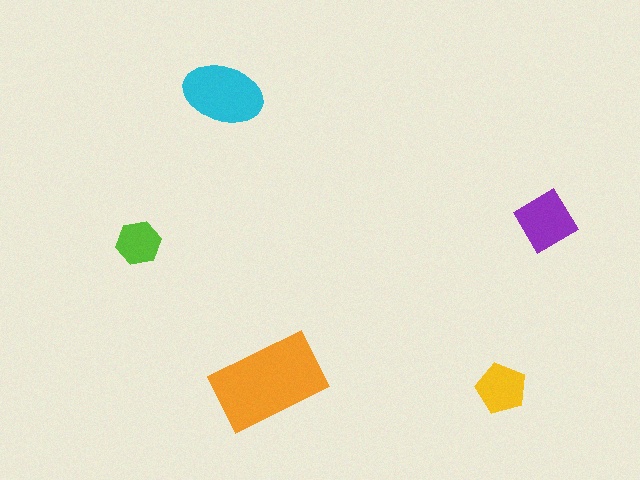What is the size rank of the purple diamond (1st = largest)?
3rd.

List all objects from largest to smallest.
The orange rectangle, the cyan ellipse, the purple diamond, the yellow pentagon, the lime hexagon.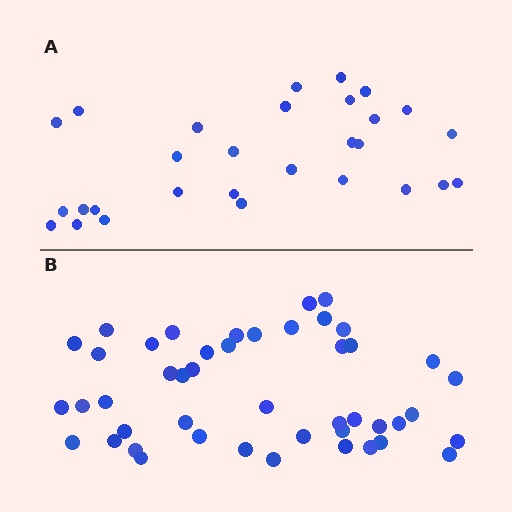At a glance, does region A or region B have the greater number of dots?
Region B (the bottom region) has more dots.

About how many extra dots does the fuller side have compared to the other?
Region B has approximately 15 more dots than region A.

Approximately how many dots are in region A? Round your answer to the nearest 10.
About 30 dots. (The exact count is 29, which rounds to 30.)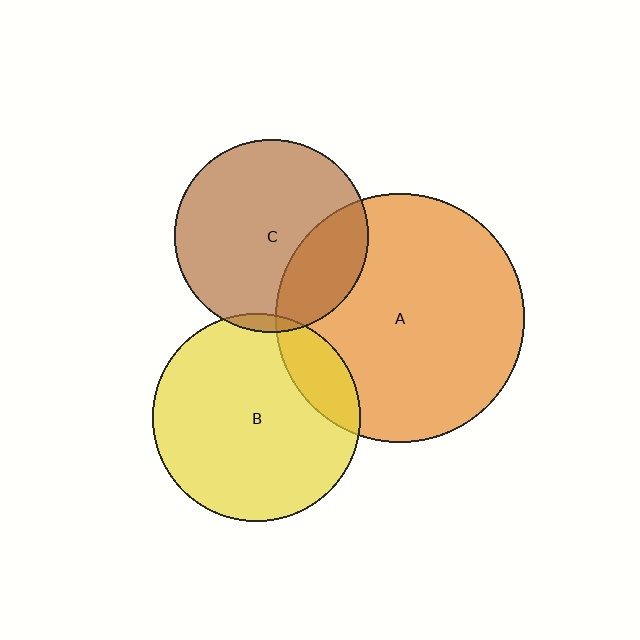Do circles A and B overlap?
Yes.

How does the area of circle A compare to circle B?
Approximately 1.4 times.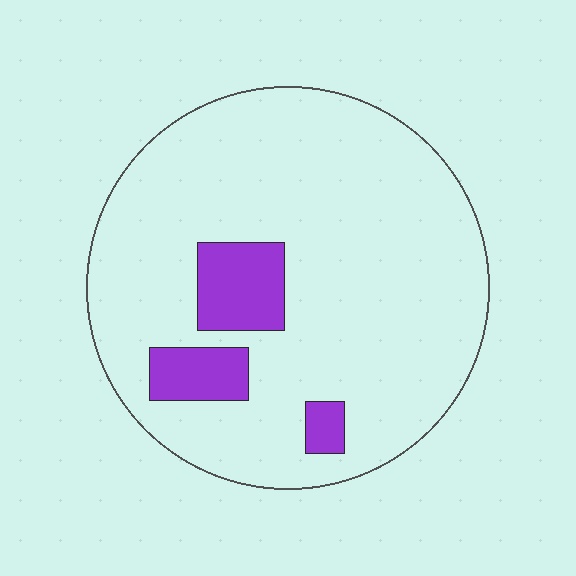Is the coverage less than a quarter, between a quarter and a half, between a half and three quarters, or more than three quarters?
Less than a quarter.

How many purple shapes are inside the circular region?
3.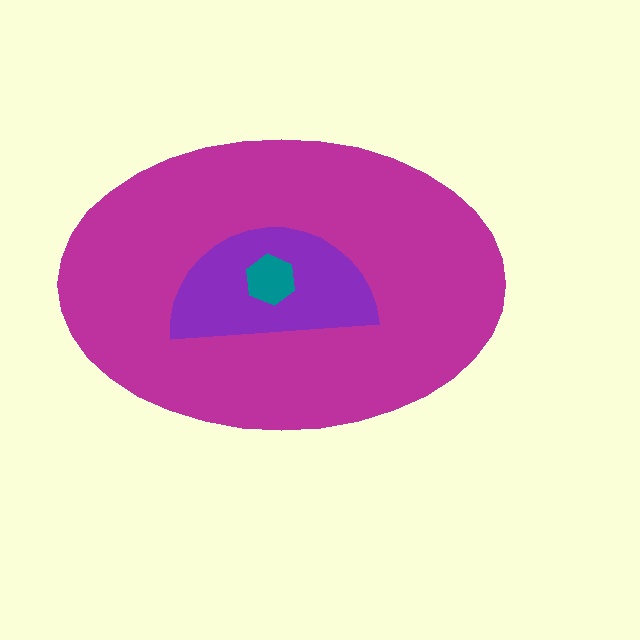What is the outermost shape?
The magenta ellipse.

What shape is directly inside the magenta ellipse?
The purple semicircle.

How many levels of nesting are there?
3.